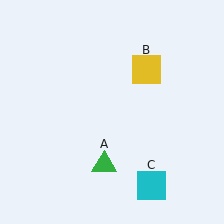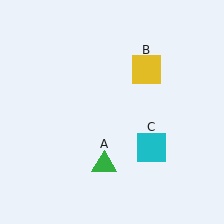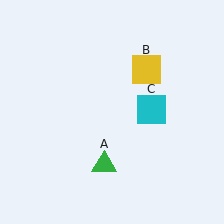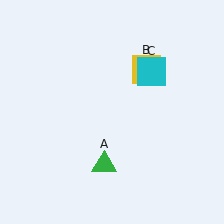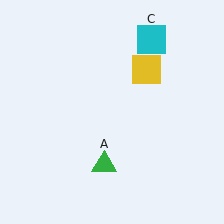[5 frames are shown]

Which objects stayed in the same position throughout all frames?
Green triangle (object A) and yellow square (object B) remained stationary.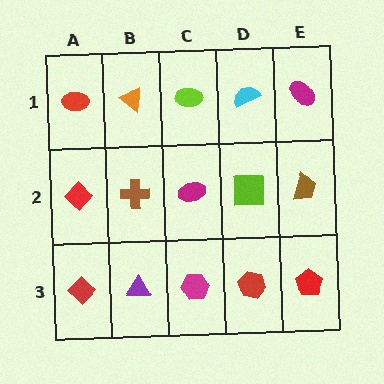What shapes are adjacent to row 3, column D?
A lime square (row 2, column D), a magenta hexagon (row 3, column C), a red pentagon (row 3, column E).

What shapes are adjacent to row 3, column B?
A brown cross (row 2, column B), a red diamond (row 3, column A), a magenta hexagon (row 3, column C).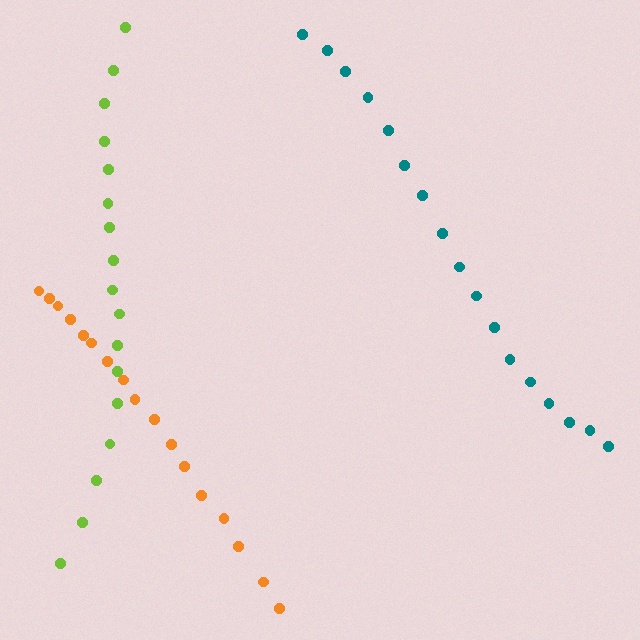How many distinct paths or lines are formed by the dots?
There are 3 distinct paths.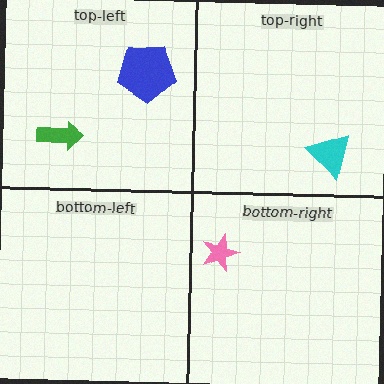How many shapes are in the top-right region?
1.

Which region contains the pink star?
The bottom-right region.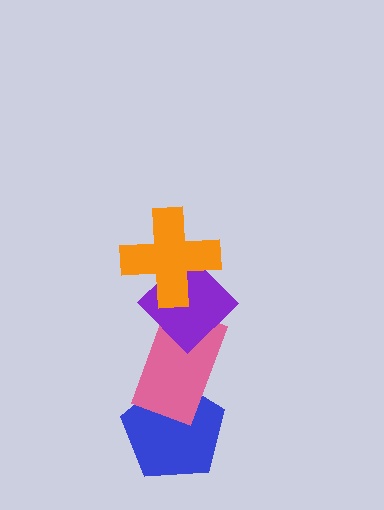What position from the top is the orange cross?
The orange cross is 1st from the top.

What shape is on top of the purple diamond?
The orange cross is on top of the purple diamond.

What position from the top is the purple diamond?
The purple diamond is 2nd from the top.